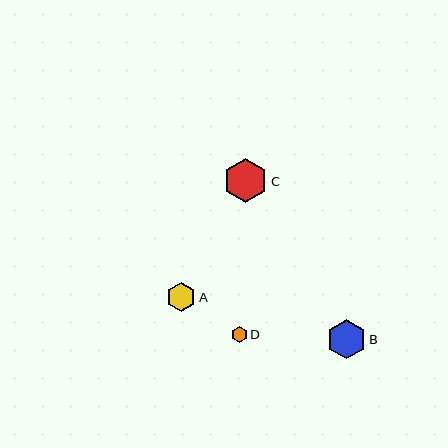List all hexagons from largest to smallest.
From largest to smallest: C, B, A, D.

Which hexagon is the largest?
Hexagon C is the largest with a size of approximately 45 pixels.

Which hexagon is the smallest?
Hexagon D is the smallest with a size of approximately 16 pixels.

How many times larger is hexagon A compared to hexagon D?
Hexagon A is approximately 1.9 times the size of hexagon D.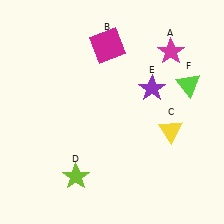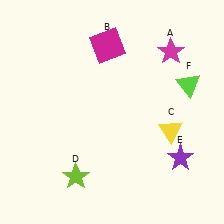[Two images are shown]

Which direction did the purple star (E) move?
The purple star (E) moved down.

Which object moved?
The purple star (E) moved down.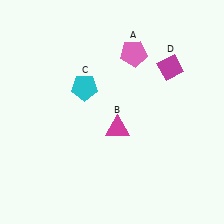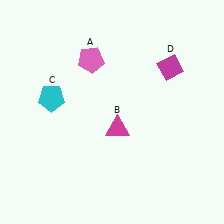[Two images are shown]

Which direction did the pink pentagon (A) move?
The pink pentagon (A) moved left.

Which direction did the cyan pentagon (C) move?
The cyan pentagon (C) moved left.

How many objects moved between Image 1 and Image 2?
2 objects moved between the two images.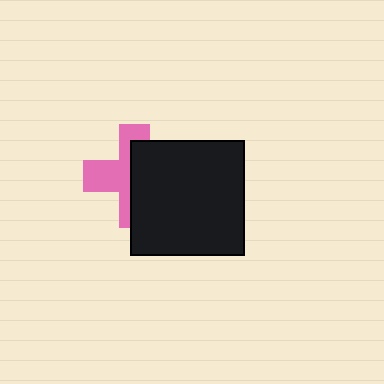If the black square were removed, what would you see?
You would see the complete pink cross.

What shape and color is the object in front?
The object in front is a black square.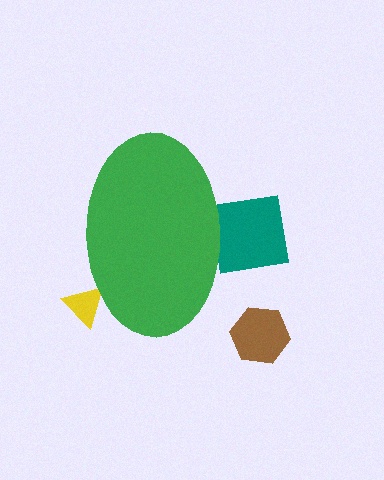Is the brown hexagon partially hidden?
No, the brown hexagon is fully visible.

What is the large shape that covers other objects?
A green ellipse.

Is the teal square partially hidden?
Yes, the teal square is partially hidden behind the green ellipse.